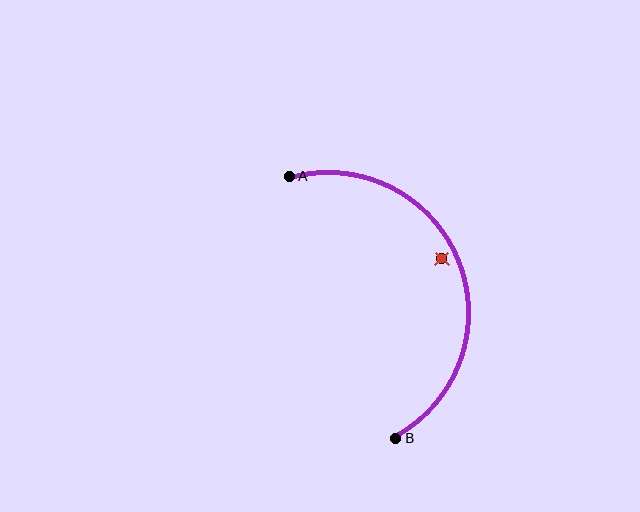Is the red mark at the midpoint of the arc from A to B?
No — the red mark does not lie on the arc at all. It sits slightly inside the curve.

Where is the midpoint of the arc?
The arc midpoint is the point on the curve farthest from the straight line joining A and B. It sits to the right of that line.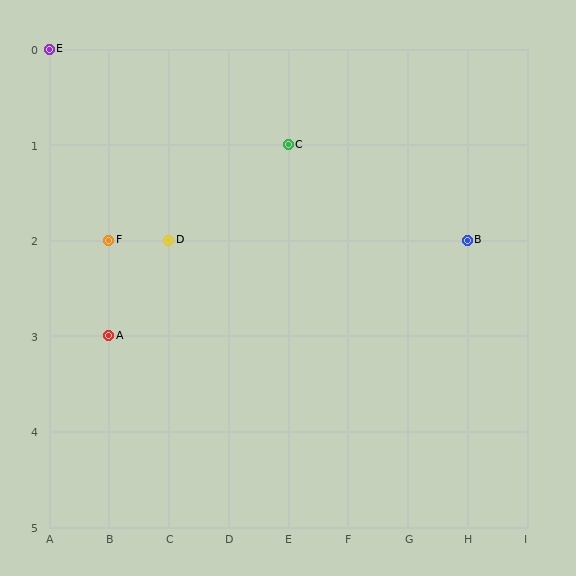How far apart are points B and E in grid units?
Points B and E are 7 columns and 2 rows apart (about 7.3 grid units diagonally).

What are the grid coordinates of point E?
Point E is at grid coordinates (A, 0).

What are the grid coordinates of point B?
Point B is at grid coordinates (H, 2).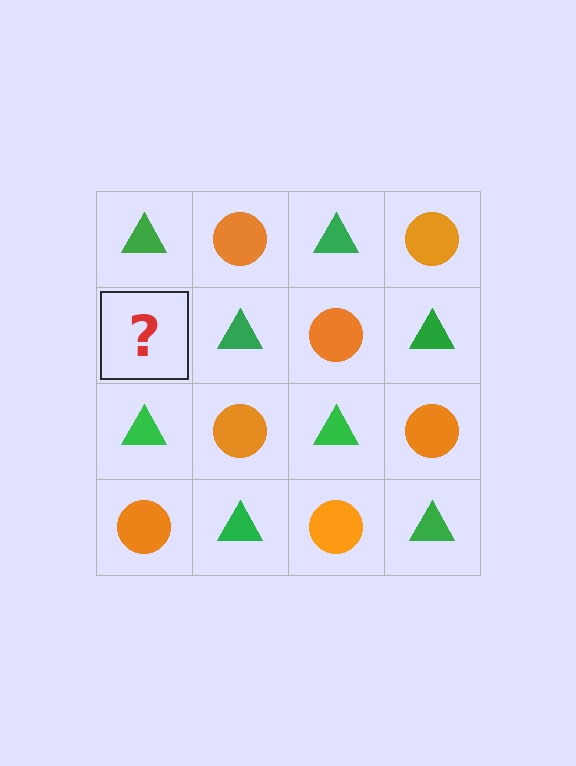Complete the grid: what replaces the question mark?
The question mark should be replaced with an orange circle.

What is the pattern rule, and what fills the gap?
The rule is that it alternates green triangle and orange circle in a checkerboard pattern. The gap should be filled with an orange circle.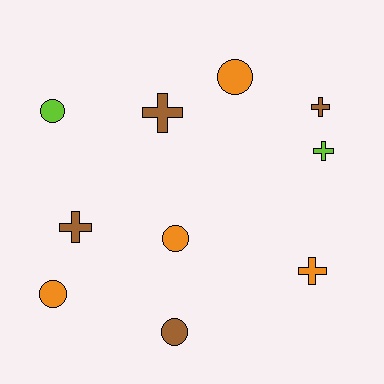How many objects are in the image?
There are 10 objects.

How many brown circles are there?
There is 1 brown circle.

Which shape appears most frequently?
Cross, with 5 objects.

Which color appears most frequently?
Orange, with 4 objects.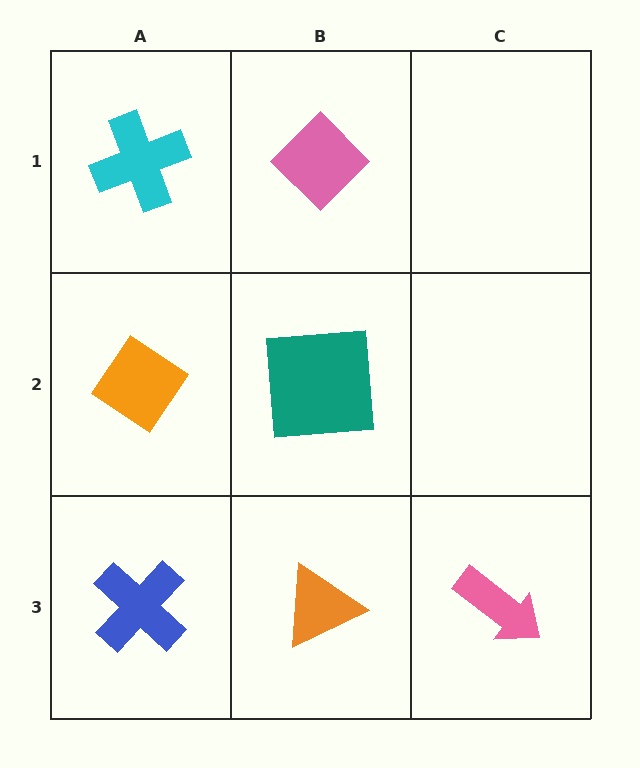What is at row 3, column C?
A pink arrow.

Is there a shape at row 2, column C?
No, that cell is empty.